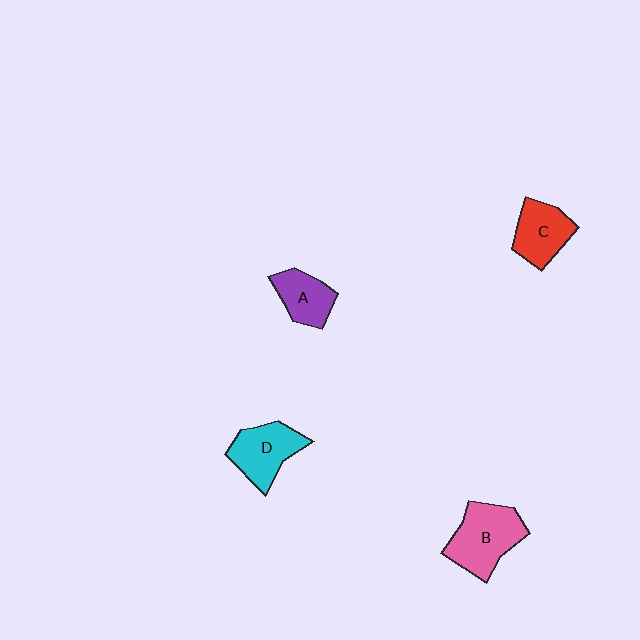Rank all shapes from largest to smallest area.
From largest to smallest: B (pink), D (cyan), C (red), A (purple).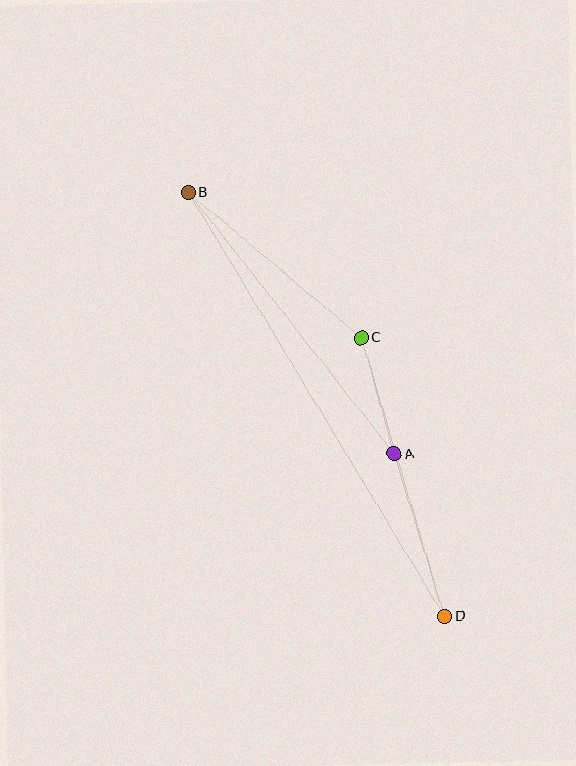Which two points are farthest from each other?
Points B and D are farthest from each other.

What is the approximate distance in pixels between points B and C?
The distance between B and C is approximately 226 pixels.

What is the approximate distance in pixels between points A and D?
The distance between A and D is approximately 170 pixels.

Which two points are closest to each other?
Points A and C are closest to each other.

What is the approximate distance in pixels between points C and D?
The distance between C and D is approximately 291 pixels.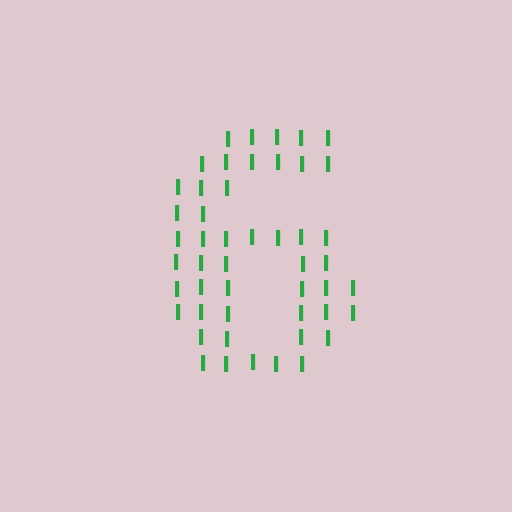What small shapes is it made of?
It is made of small letter I's.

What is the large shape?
The large shape is the digit 6.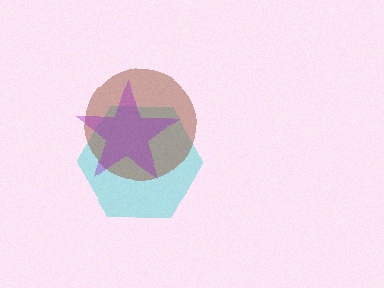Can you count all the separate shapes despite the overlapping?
Yes, there are 3 separate shapes.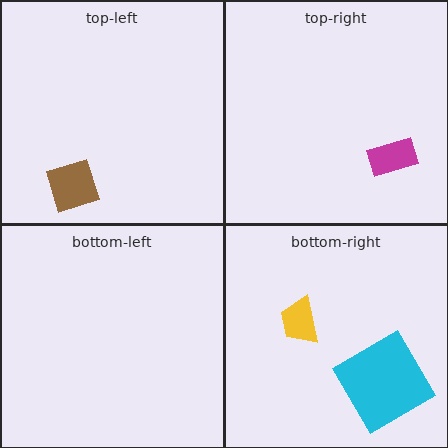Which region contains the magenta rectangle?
The top-right region.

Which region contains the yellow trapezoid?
The bottom-right region.